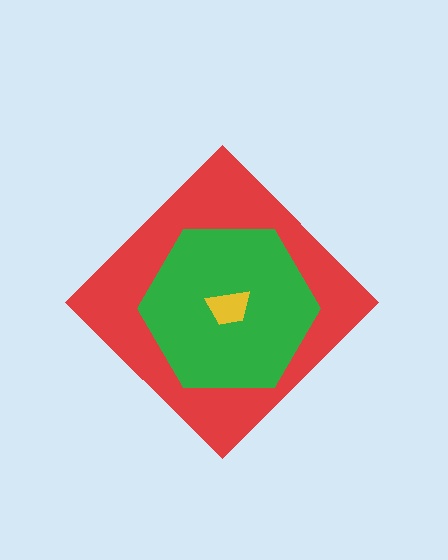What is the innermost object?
The yellow trapezoid.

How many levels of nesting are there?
3.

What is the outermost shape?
The red diamond.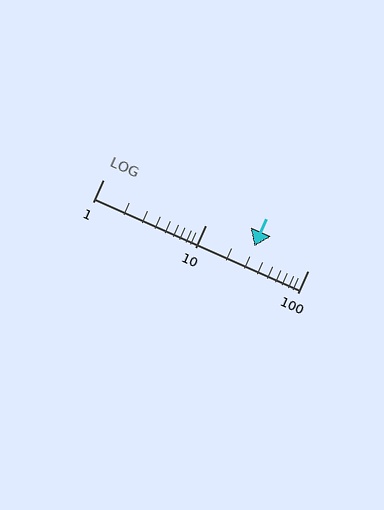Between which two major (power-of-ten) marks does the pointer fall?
The pointer is between 10 and 100.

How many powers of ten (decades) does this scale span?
The scale spans 2 decades, from 1 to 100.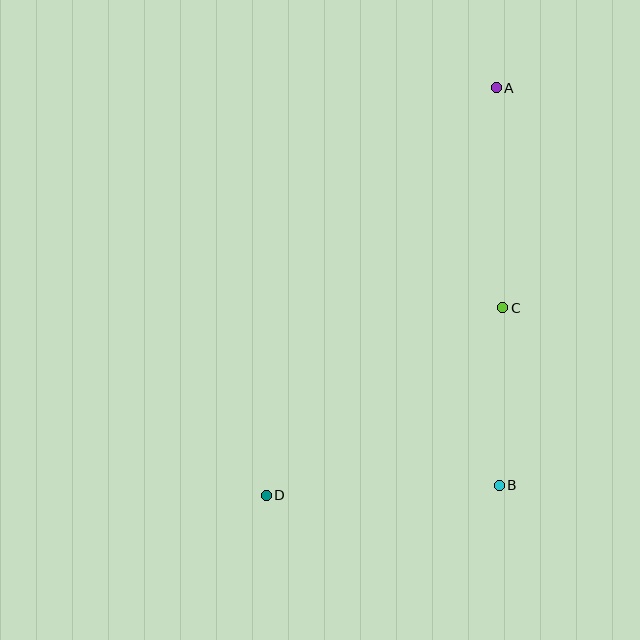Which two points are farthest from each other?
Points A and D are farthest from each other.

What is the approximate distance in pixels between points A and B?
The distance between A and B is approximately 398 pixels.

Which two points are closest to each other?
Points B and C are closest to each other.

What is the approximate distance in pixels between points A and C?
The distance between A and C is approximately 220 pixels.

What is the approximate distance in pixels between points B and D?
The distance between B and D is approximately 233 pixels.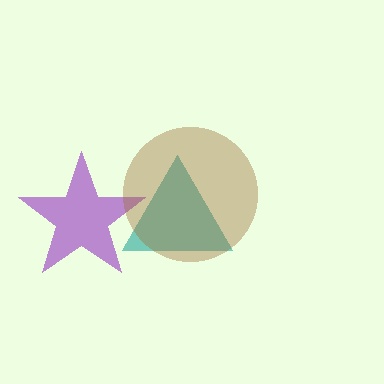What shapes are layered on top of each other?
The layered shapes are: a purple star, a teal triangle, a brown circle.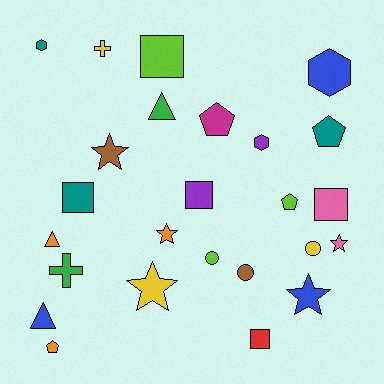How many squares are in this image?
There are 5 squares.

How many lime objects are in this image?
There are 3 lime objects.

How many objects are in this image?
There are 25 objects.